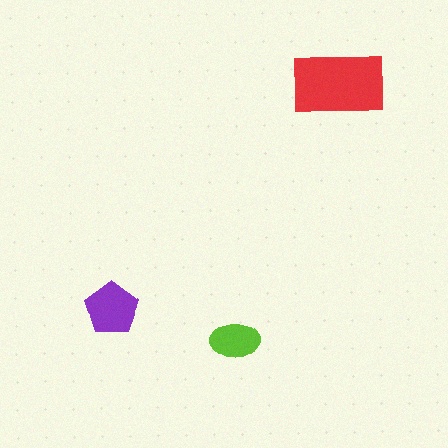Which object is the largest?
The red rectangle.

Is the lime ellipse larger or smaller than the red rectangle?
Smaller.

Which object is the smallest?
The lime ellipse.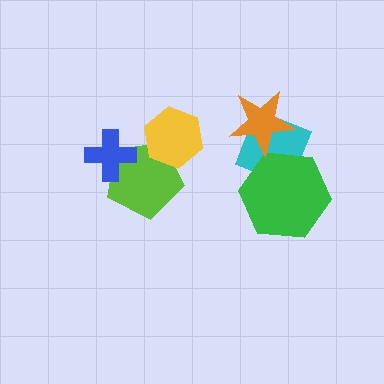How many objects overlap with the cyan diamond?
2 objects overlap with the cyan diamond.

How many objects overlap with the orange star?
1 object overlaps with the orange star.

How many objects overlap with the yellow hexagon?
1 object overlaps with the yellow hexagon.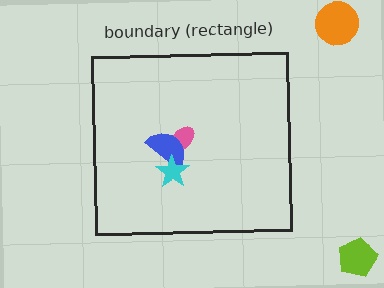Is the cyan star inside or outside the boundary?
Inside.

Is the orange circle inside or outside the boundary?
Outside.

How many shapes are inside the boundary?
3 inside, 2 outside.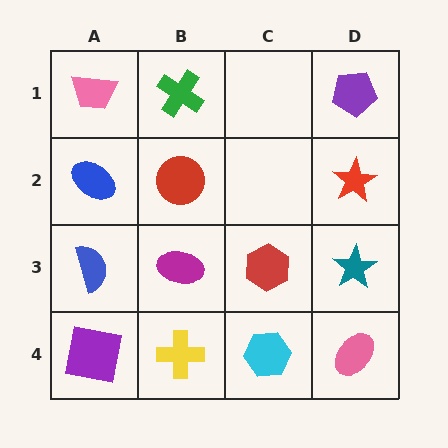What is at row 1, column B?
A green cross.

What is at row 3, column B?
A magenta ellipse.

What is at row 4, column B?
A yellow cross.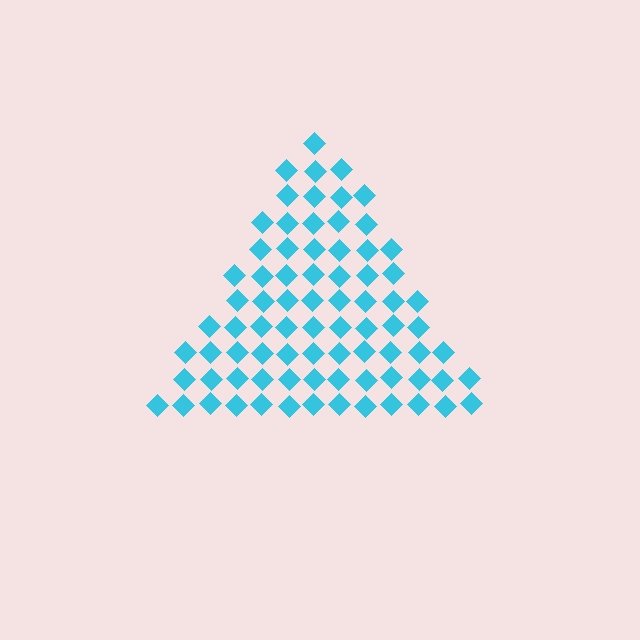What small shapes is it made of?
It is made of small diamonds.